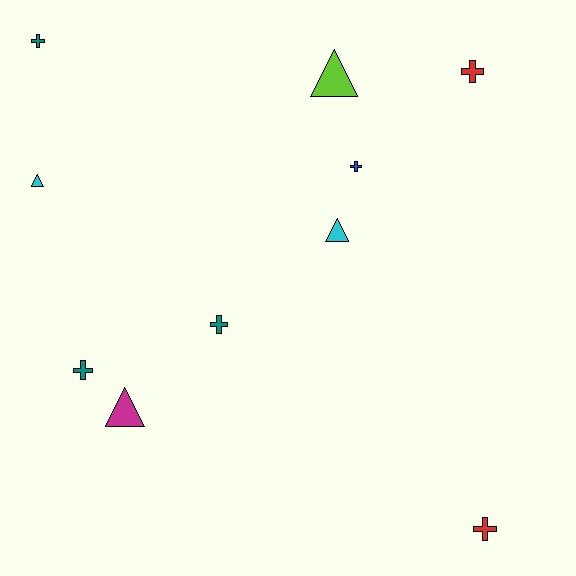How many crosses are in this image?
There are 6 crosses.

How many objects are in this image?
There are 10 objects.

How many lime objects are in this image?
There is 1 lime object.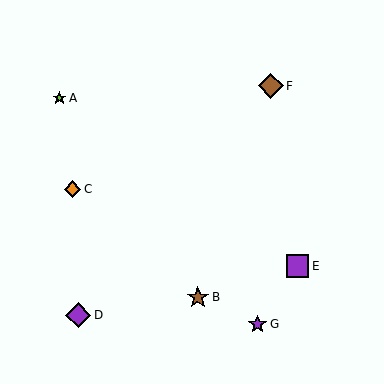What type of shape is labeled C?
Shape C is an orange diamond.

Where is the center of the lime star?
The center of the lime star is at (59, 98).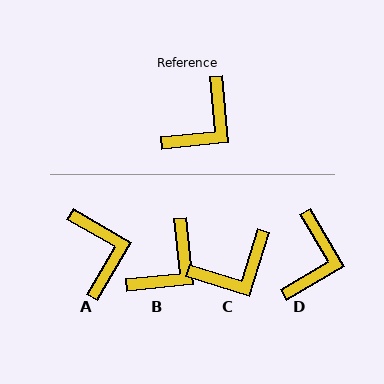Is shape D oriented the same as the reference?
No, it is off by about 25 degrees.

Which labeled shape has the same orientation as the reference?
B.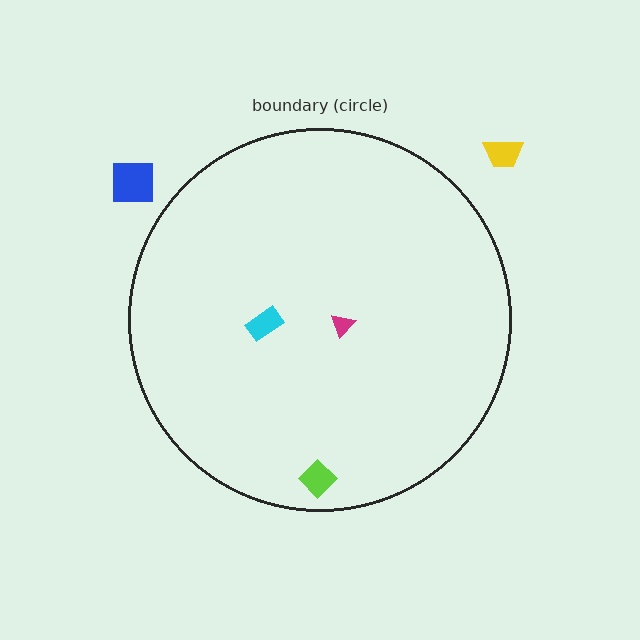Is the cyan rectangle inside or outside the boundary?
Inside.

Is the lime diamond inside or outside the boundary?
Inside.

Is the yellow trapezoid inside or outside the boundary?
Outside.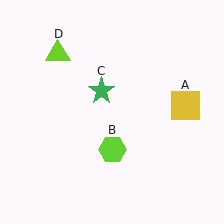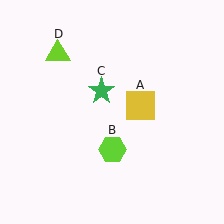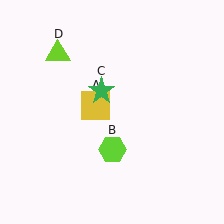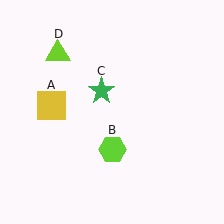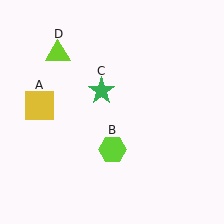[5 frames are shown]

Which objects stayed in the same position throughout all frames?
Lime hexagon (object B) and green star (object C) and lime triangle (object D) remained stationary.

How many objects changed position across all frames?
1 object changed position: yellow square (object A).